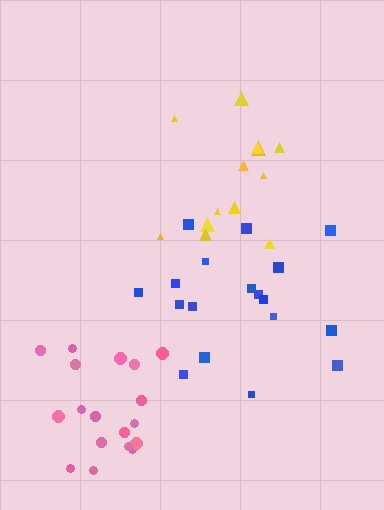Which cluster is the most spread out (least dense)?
Blue.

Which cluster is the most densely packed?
Pink.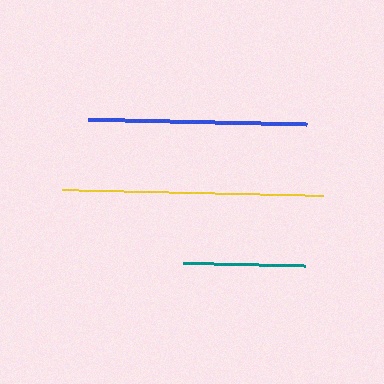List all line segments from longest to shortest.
From longest to shortest: yellow, blue, teal.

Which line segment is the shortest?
The teal line is the shortest at approximately 121 pixels.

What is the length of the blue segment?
The blue segment is approximately 219 pixels long.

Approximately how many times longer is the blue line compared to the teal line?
The blue line is approximately 1.8 times the length of the teal line.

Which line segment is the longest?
The yellow line is the longest at approximately 261 pixels.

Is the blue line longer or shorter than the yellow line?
The yellow line is longer than the blue line.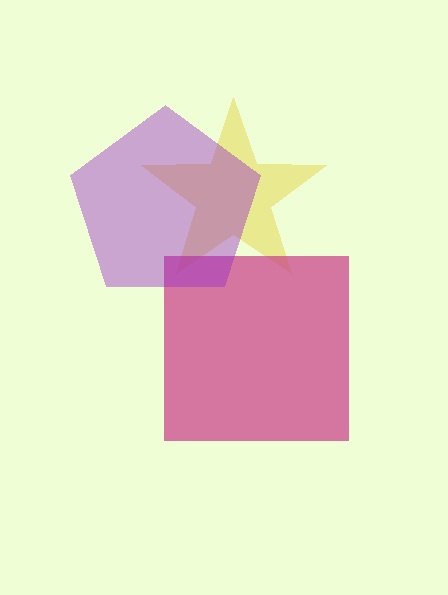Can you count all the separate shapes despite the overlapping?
Yes, there are 3 separate shapes.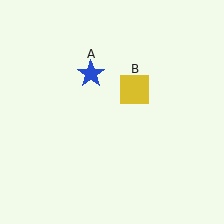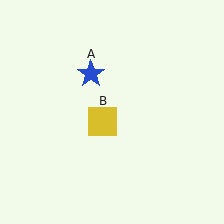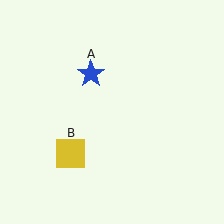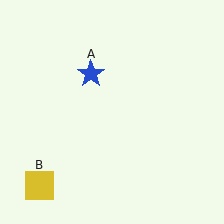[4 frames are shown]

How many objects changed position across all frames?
1 object changed position: yellow square (object B).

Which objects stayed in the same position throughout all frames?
Blue star (object A) remained stationary.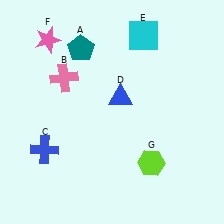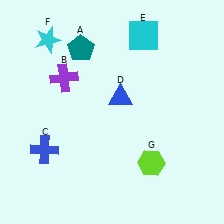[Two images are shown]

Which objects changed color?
B changed from pink to purple. F changed from pink to cyan.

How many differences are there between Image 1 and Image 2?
There are 2 differences between the two images.